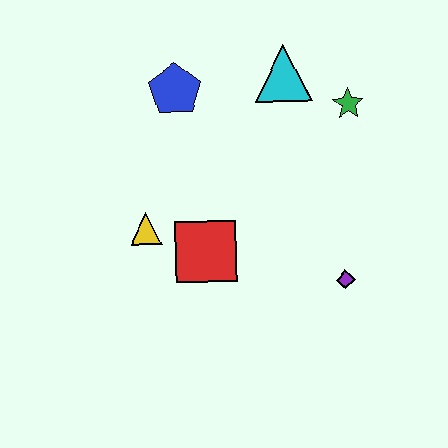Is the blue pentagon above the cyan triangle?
No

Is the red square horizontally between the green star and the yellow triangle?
Yes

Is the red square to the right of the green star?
No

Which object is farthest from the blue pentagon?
The purple diamond is farthest from the blue pentagon.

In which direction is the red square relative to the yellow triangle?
The red square is to the right of the yellow triangle.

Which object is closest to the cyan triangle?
The green star is closest to the cyan triangle.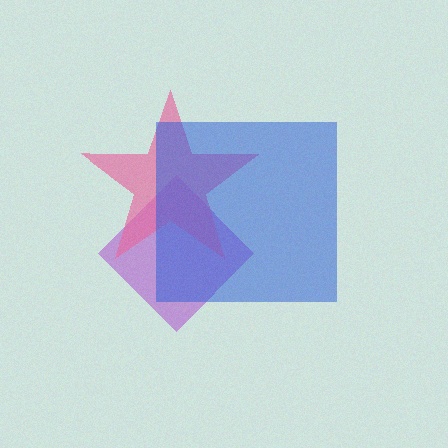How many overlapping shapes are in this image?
There are 3 overlapping shapes in the image.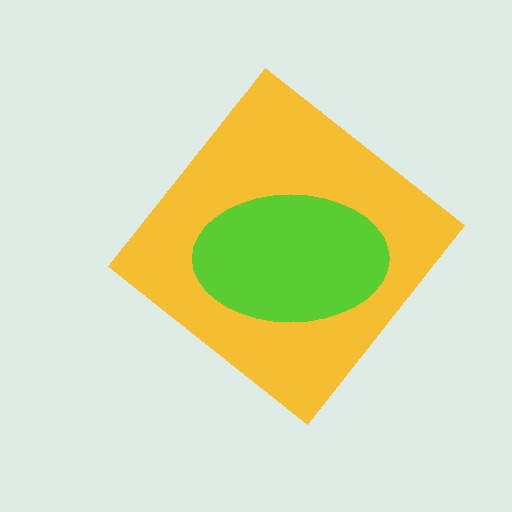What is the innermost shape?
The lime ellipse.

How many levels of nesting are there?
2.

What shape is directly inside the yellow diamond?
The lime ellipse.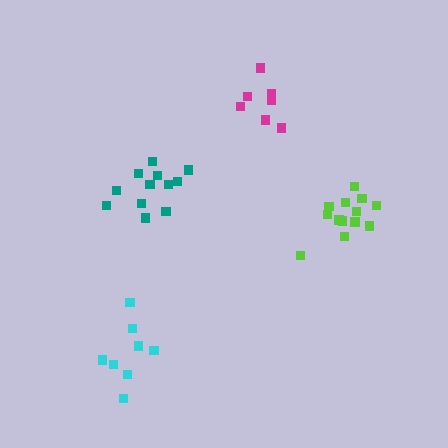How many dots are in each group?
Group 1: 13 dots, Group 2: 8 dots, Group 3: 7 dots, Group 4: 12 dots (40 total).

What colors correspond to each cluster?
The clusters are colored: lime, cyan, magenta, teal.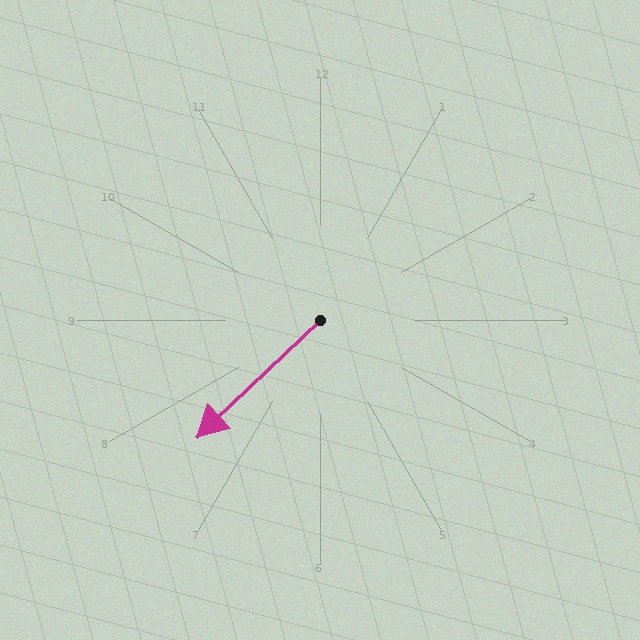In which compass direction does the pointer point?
Southwest.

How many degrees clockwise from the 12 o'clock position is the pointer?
Approximately 226 degrees.